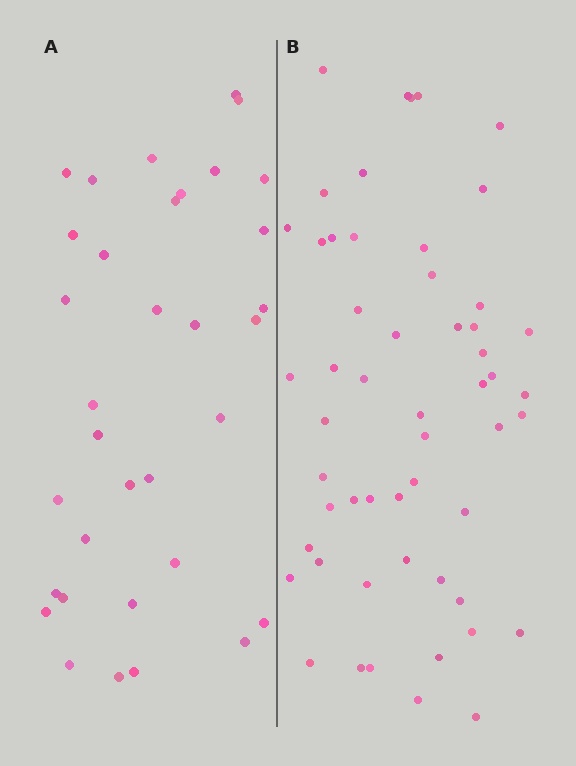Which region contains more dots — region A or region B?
Region B (the right region) has more dots.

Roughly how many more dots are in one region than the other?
Region B has approximately 20 more dots than region A.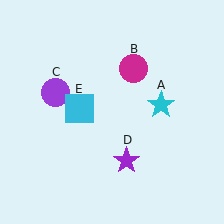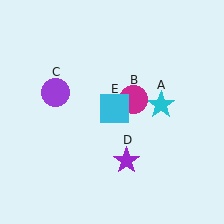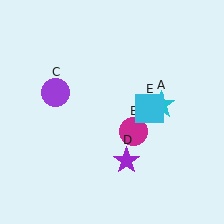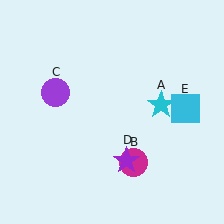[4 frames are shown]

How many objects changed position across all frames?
2 objects changed position: magenta circle (object B), cyan square (object E).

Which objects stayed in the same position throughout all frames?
Cyan star (object A) and purple circle (object C) and purple star (object D) remained stationary.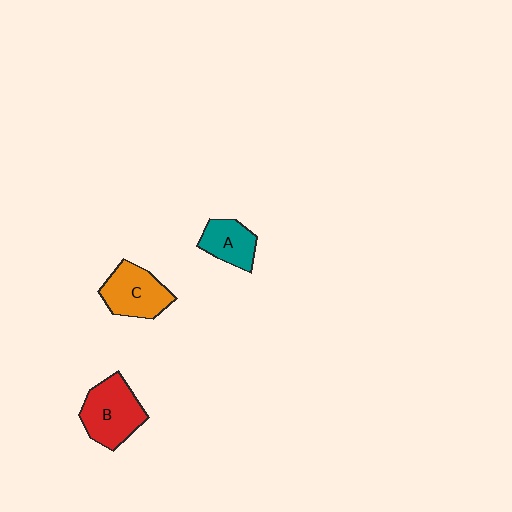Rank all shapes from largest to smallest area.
From largest to smallest: B (red), C (orange), A (teal).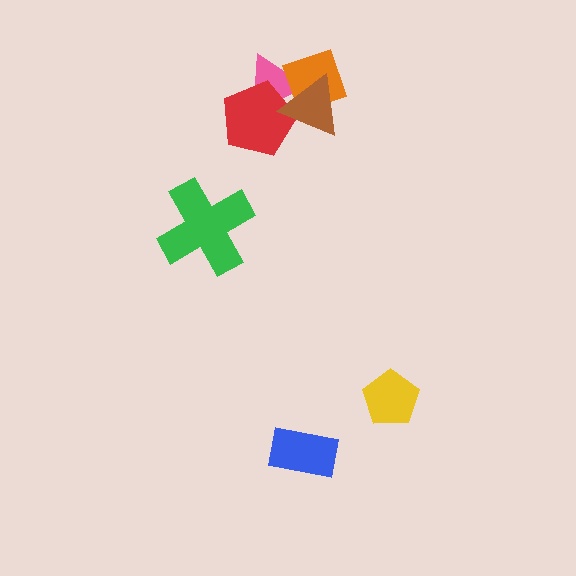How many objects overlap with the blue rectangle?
0 objects overlap with the blue rectangle.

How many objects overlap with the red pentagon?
2 objects overlap with the red pentagon.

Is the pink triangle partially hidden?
Yes, it is partially covered by another shape.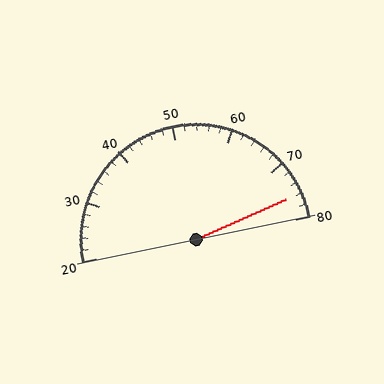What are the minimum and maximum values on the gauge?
The gauge ranges from 20 to 80.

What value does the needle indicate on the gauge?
The needle indicates approximately 76.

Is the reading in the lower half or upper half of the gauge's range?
The reading is in the upper half of the range (20 to 80).